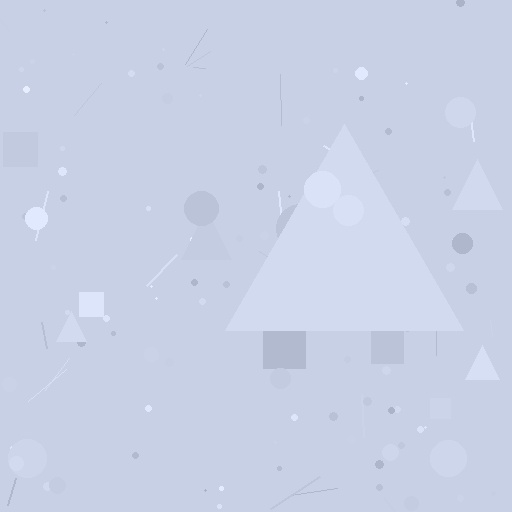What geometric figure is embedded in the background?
A triangle is embedded in the background.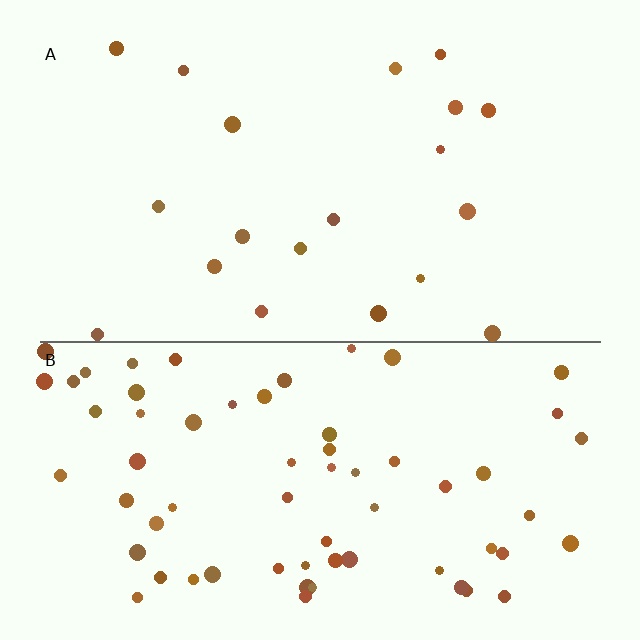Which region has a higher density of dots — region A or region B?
B (the bottom).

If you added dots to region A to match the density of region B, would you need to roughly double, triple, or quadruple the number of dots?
Approximately triple.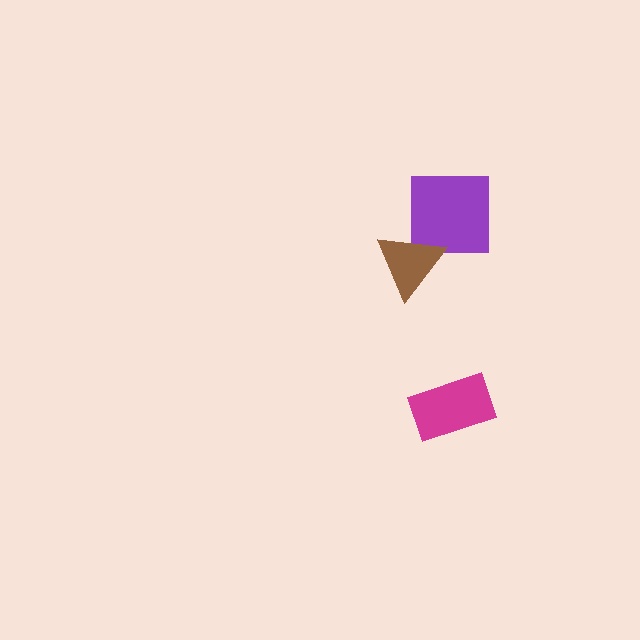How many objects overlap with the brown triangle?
1 object overlaps with the brown triangle.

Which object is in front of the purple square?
The brown triangle is in front of the purple square.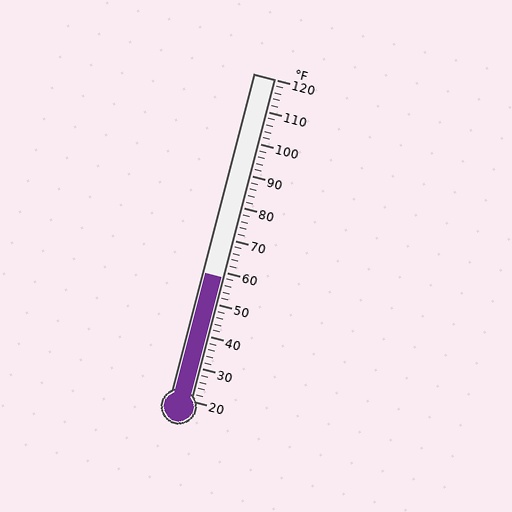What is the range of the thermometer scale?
The thermometer scale ranges from 20°F to 120°F.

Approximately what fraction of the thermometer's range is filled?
The thermometer is filled to approximately 40% of its range.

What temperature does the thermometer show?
The thermometer shows approximately 58°F.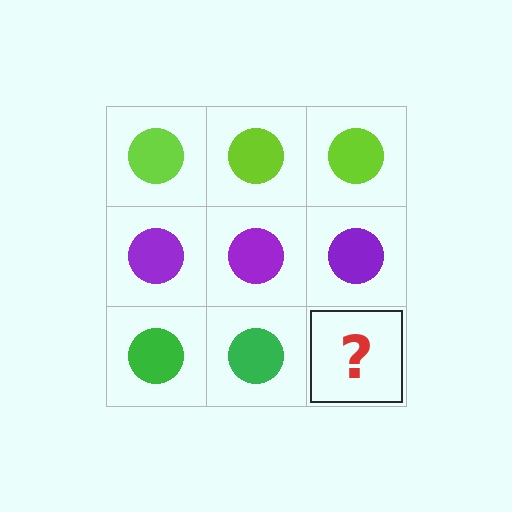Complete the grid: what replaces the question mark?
The question mark should be replaced with a green circle.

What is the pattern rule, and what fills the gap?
The rule is that each row has a consistent color. The gap should be filled with a green circle.